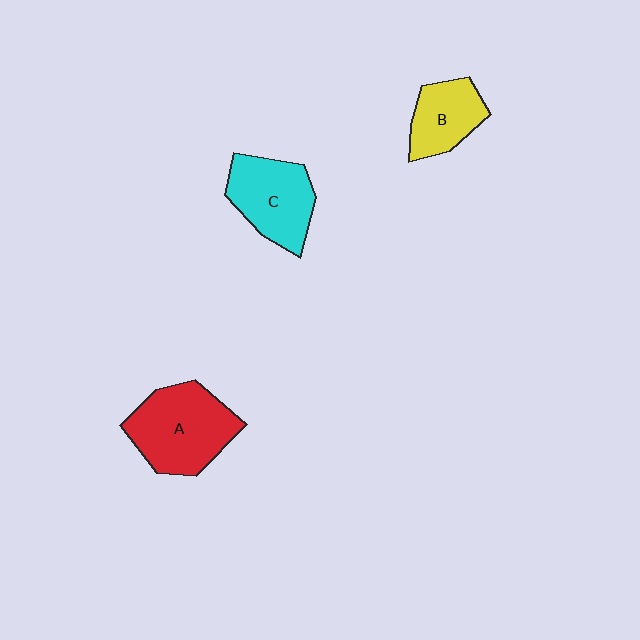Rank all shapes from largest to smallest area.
From largest to smallest: A (red), C (cyan), B (yellow).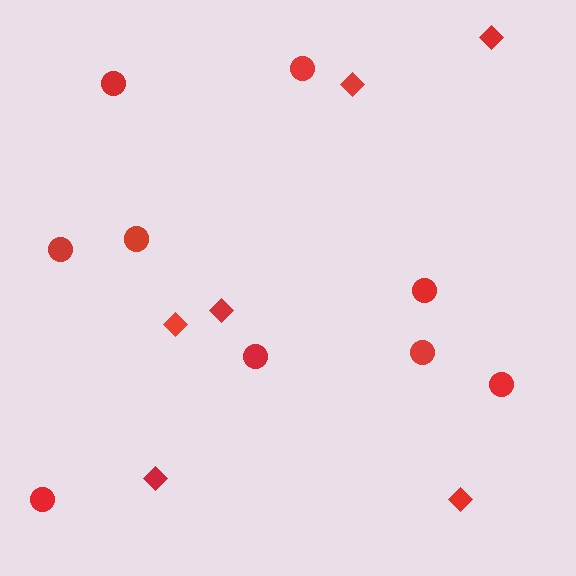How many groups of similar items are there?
There are 2 groups: one group of circles (9) and one group of diamonds (6).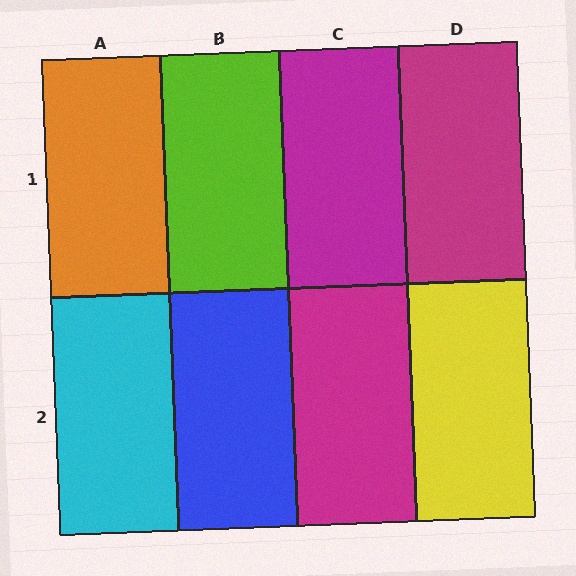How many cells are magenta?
3 cells are magenta.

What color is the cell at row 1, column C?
Magenta.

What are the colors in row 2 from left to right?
Cyan, blue, magenta, yellow.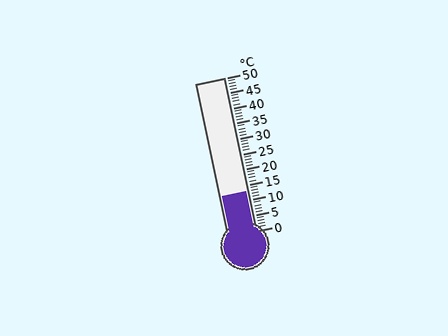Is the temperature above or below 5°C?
The temperature is above 5°C.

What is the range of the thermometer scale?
The thermometer scale ranges from 0°C to 50°C.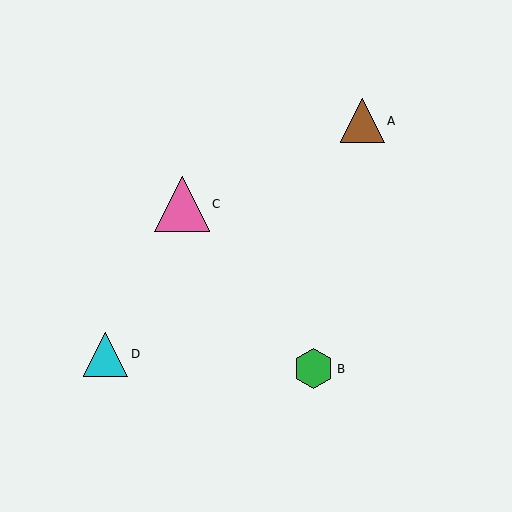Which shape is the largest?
The pink triangle (labeled C) is the largest.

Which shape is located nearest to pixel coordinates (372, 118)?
The brown triangle (labeled A) at (362, 121) is nearest to that location.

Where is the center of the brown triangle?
The center of the brown triangle is at (362, 121).